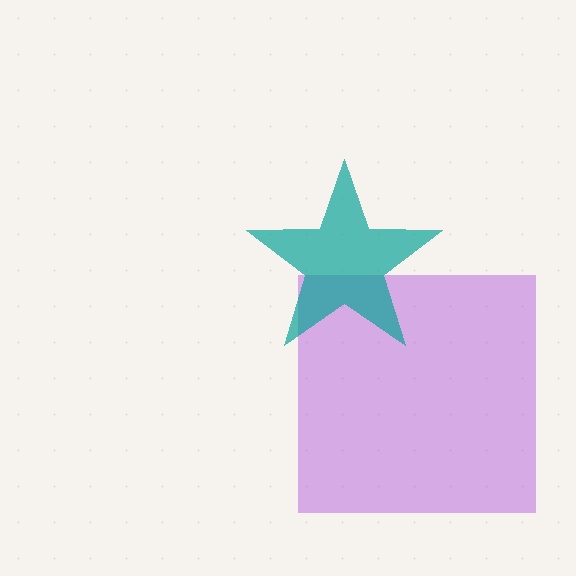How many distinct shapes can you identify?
There are 2 distinct shapes: a purple square, a teal star.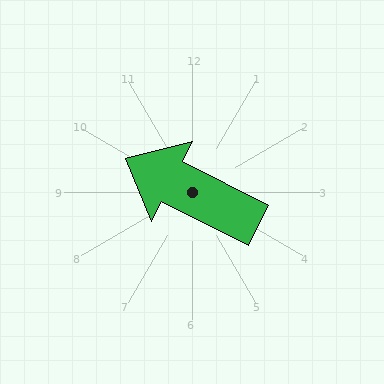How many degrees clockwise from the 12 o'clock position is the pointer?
Approximately 297 degrees.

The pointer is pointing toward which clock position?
Roughly 10 o'clock.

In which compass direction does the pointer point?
Northwest.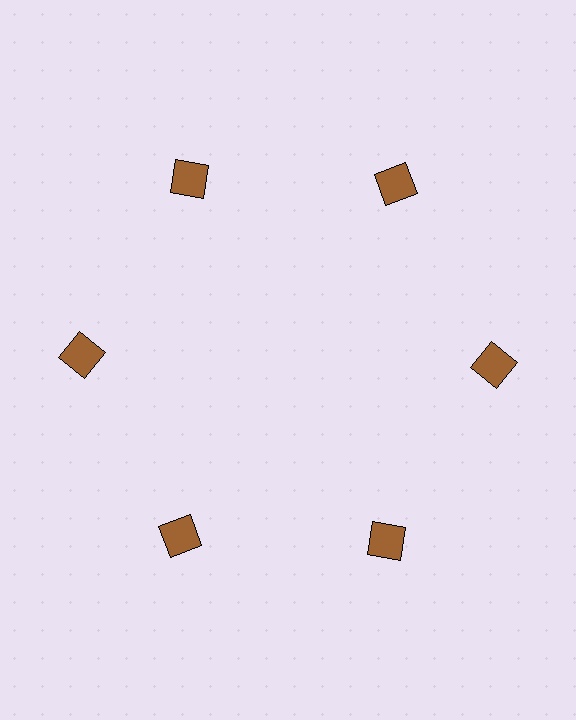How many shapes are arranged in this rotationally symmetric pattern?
There are 12 shapes, arranged in 6 groups of 2.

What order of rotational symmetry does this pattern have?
This pattern has 6-fold rotational symmetry.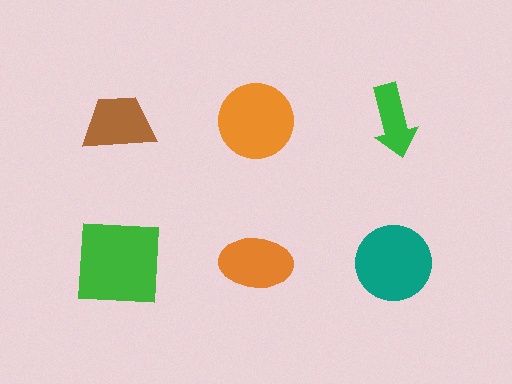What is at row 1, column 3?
A green arrow.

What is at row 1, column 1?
A brown trapezoid.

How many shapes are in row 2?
3 shapes.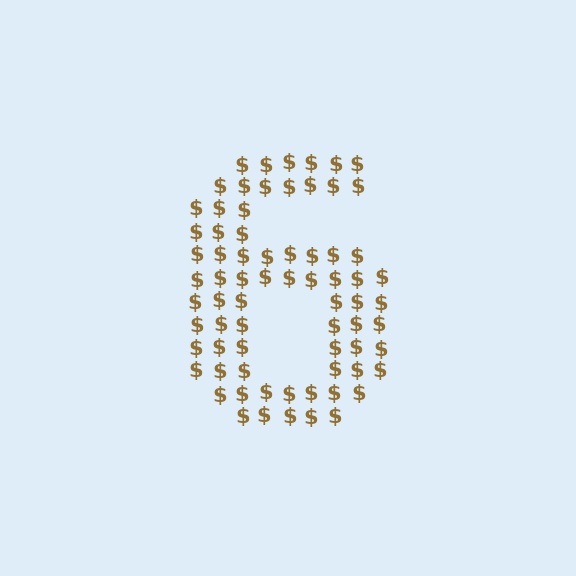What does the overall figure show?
The overall figure shows the digit 6.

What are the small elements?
The small elements are dollar signs.